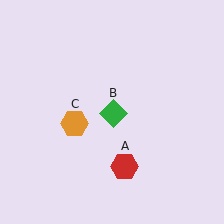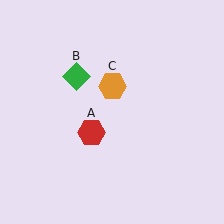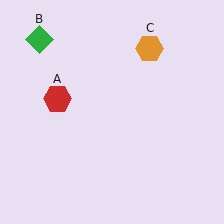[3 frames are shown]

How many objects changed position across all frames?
3 objects changed position: red hexagon (object A), green diamond (object B), orange hexagon (object C).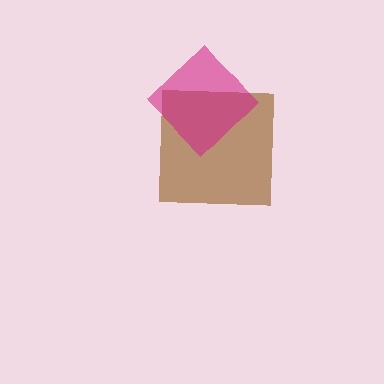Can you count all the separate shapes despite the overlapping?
Yes, there are 2 separate shapes.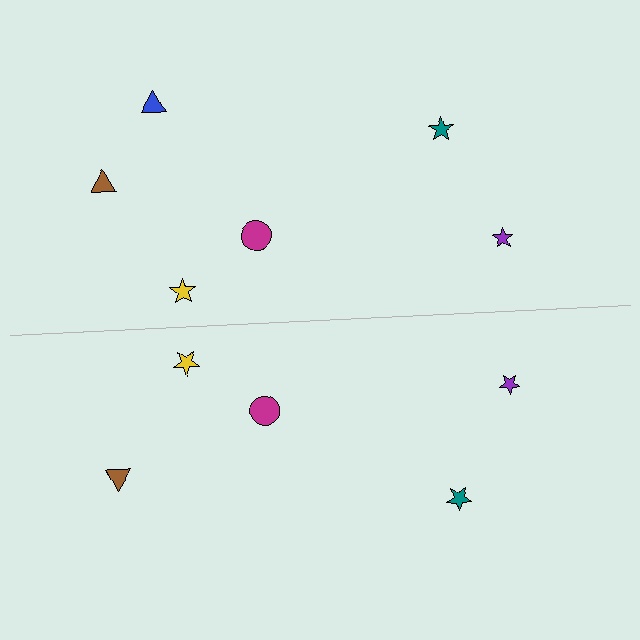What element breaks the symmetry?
A blue triangle is missing from the bottom side.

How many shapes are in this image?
There are 11 shapes in this image.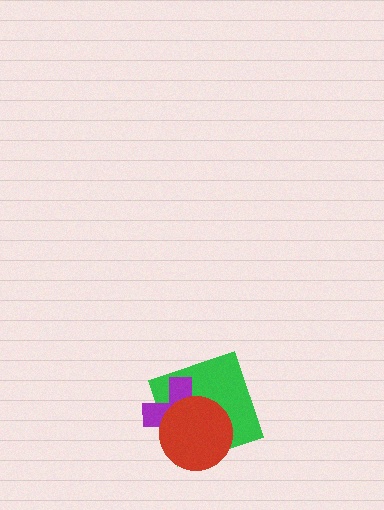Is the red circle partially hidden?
No, no other shape covers it.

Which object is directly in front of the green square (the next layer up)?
The purple cross is directly in front of the green square.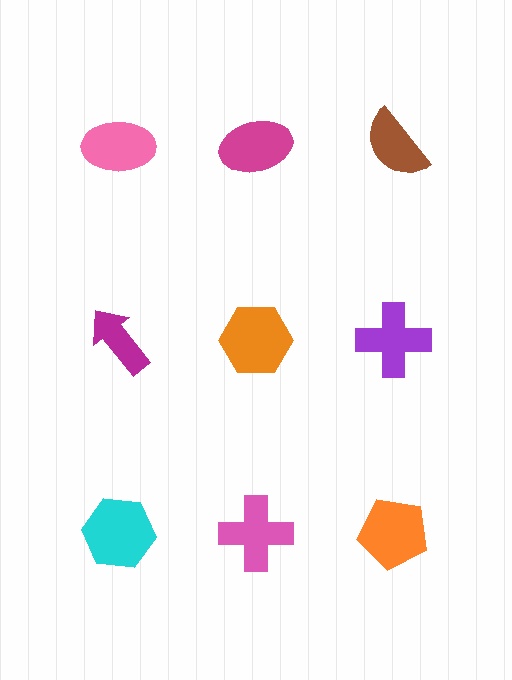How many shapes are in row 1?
3 shapes.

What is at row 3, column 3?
An orange pentagon.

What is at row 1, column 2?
A magenta ellipse.